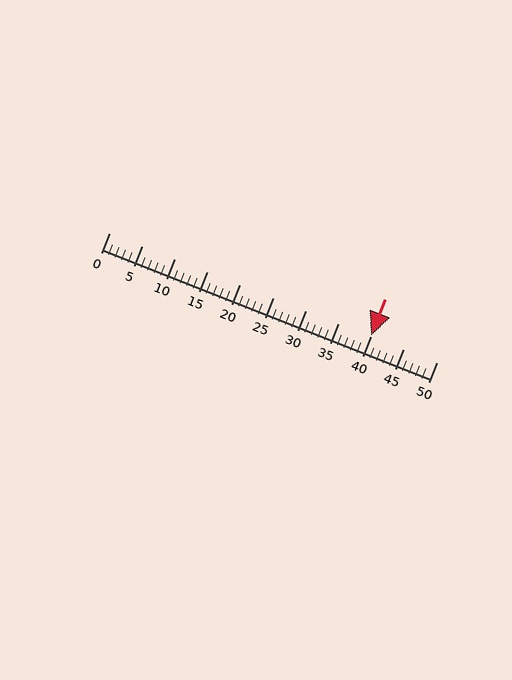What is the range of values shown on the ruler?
The ruler shows values from 0 to 50.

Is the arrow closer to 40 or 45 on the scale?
The arrow is closer to 40.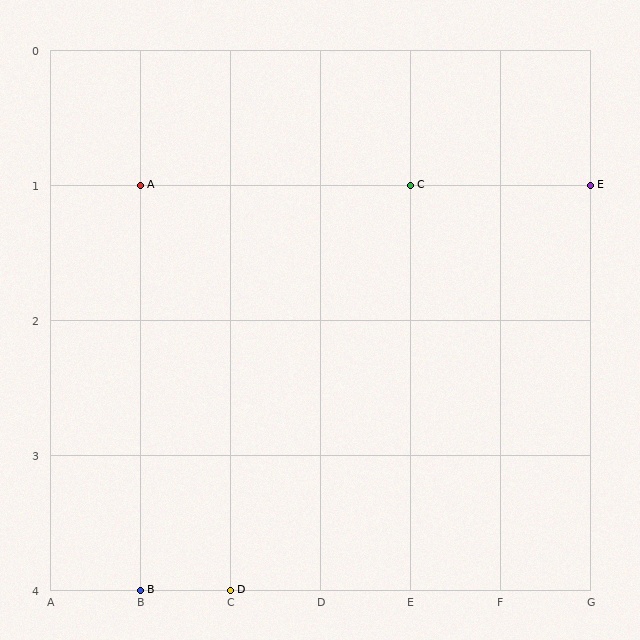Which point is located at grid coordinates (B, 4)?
Point B is at (B, 4).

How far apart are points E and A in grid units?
Points E and A are 5 columns apart.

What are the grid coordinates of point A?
Point A is at grid coordinates (B, 1).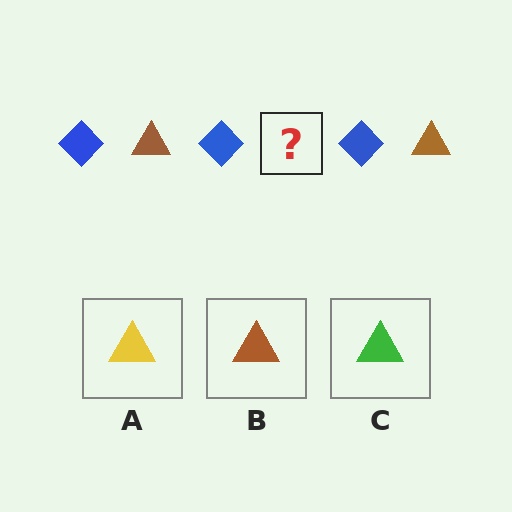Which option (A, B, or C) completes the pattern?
B.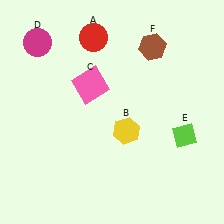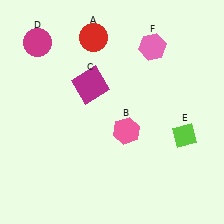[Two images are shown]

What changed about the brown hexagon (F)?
In Image 1, F is brown. In Image 2, it changed to pink.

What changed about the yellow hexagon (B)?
In Image 1, B is yellow. In Image 2, it changed to pink.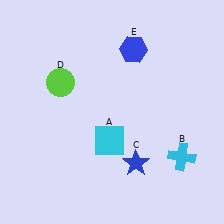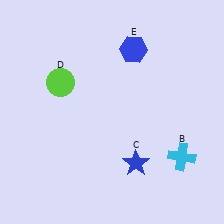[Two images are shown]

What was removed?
The cyan square (A) was removed in Image 2.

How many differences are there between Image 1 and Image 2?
There is 1 difference between the two images.